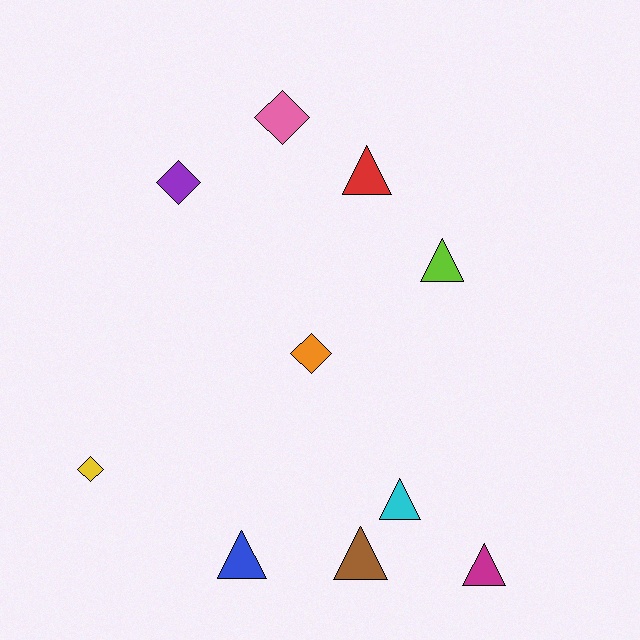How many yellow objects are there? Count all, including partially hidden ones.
There is 1 yellow object.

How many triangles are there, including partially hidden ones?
There are 6 triangles.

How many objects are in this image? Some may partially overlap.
There are 10 objects.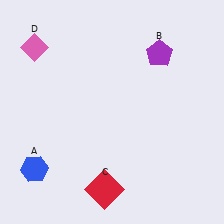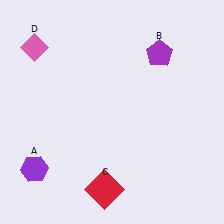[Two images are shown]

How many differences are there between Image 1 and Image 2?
There is 1 difference between the two images.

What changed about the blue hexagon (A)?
In Image 1, A is blue. In Image 2, it changed to purple.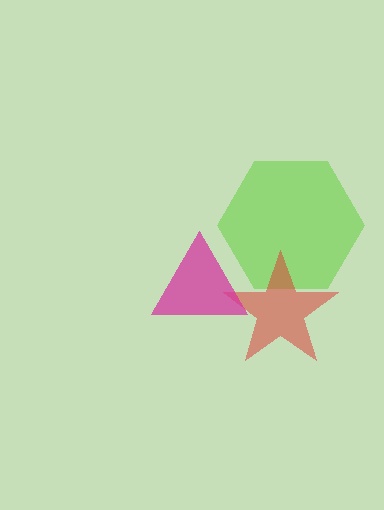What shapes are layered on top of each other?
The layered shapes are: a lime hexagon, a red star, a magenta triangle.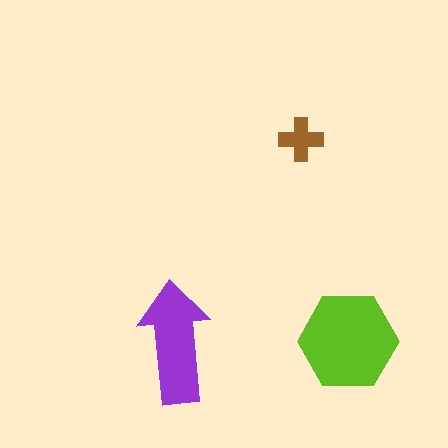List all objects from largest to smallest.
The lime hexagon, the purple arrow, the brown cross.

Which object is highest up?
The brown cross is topmost.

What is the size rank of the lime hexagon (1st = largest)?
1st.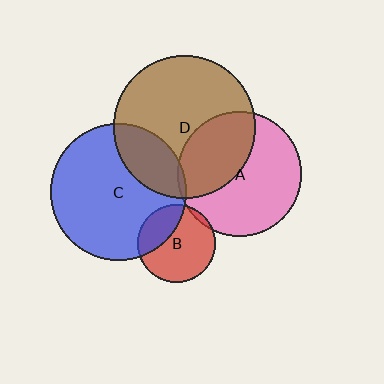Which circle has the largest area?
Circle D (brown).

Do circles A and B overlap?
Yes.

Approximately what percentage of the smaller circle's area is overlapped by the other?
Approximately 5%.